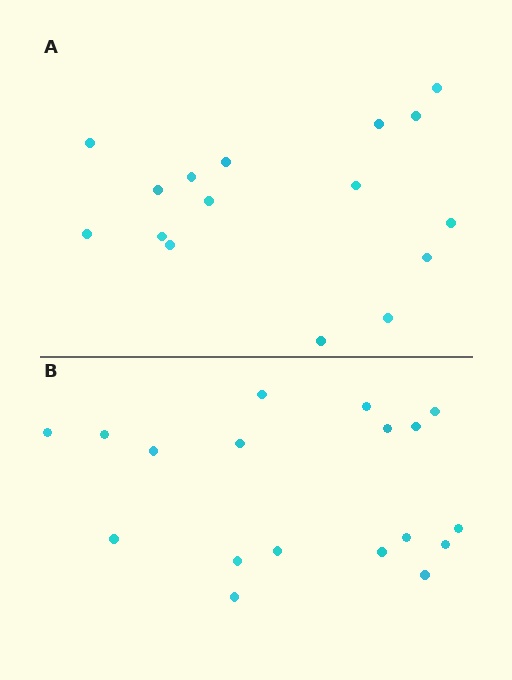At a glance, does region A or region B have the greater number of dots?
Region B (the bottom region) has more dots.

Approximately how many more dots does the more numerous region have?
Region B has just a few more — roughly 2 or 3 more dots than region A.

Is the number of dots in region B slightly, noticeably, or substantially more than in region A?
Region B has only slightly more — the two regions are fairly close. The ratio is roughly 1.1 to 1.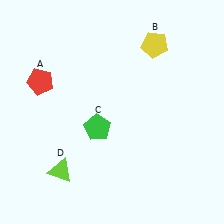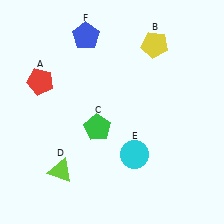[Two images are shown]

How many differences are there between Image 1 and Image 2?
There are 2 differences between the two images.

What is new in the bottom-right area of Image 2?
A cyan circle (E) was added in the bottom-right area of Image 2.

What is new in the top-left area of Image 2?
A blue pentagon (F) was added in the top-left area of Image 2.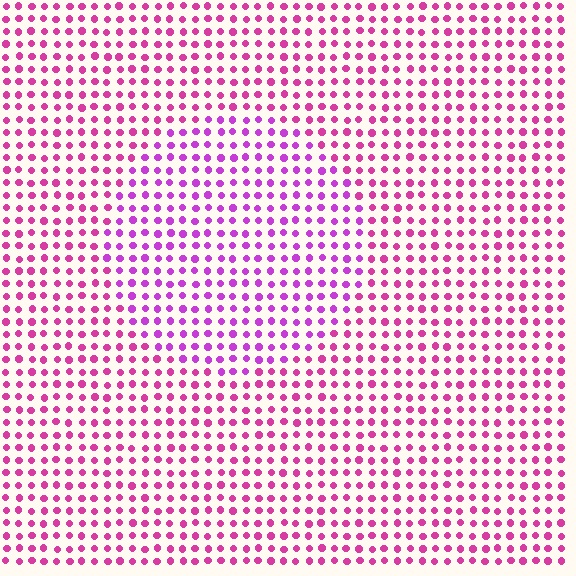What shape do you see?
I see a circle.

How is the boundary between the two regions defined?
The boundary is defined purely by a slight shift in hue (about 27 degrees). Spacing, size, and orientation are identical on both sides.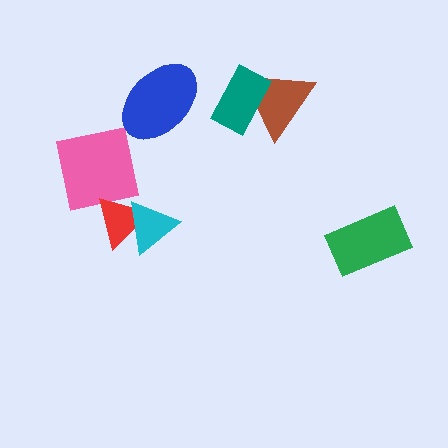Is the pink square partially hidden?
Yes, it is partially covered by another shape.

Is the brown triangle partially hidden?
Yes, it is partially covered by another shape.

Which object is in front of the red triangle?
The cyan triangle is in front of the red triangle.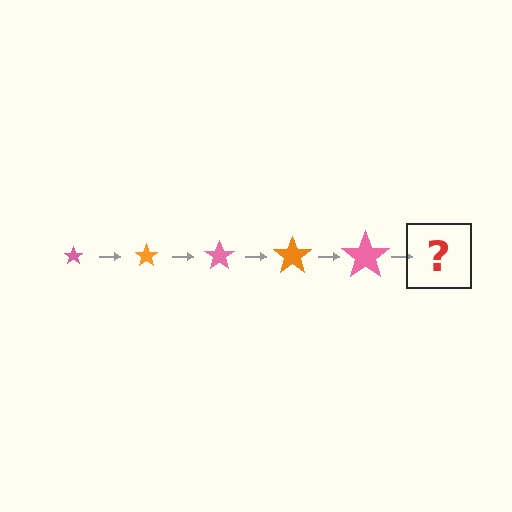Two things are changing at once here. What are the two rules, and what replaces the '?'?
The two rules are that the star grows larger each step and the color cycles through pink and orange. The '?' should be an orange star, larger than the previous one.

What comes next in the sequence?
The next element should be an orange star, larger than the previous one.